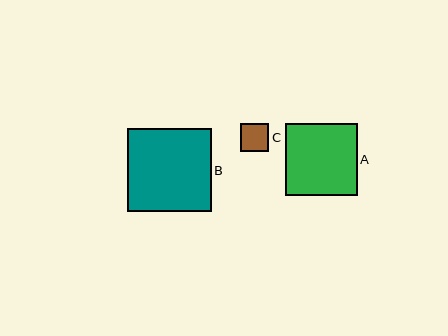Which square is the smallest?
Square C is the smallest with a size of approximately 28 pixels.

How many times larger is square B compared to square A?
Square B is approximately 1.2 times the size of square A.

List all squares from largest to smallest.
From largest to smallest: B, A, C.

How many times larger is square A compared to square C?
Square A is approximately 2.5 times the size of square C.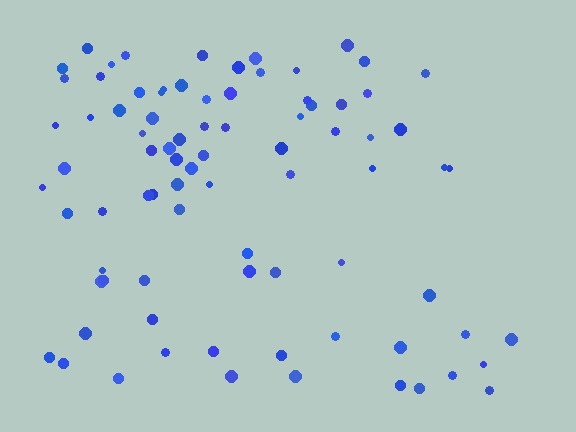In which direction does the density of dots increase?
From right to left, with the left side densest.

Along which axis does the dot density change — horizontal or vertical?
Horizontal.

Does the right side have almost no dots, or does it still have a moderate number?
Still a moderate number, just noticeably fewer than the left.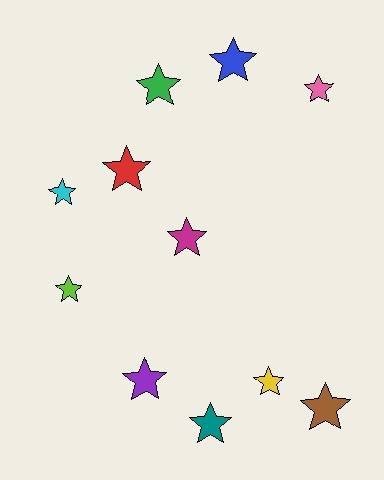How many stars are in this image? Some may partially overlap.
There are 11 stars.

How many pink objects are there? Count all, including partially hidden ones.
There is 1 pink object.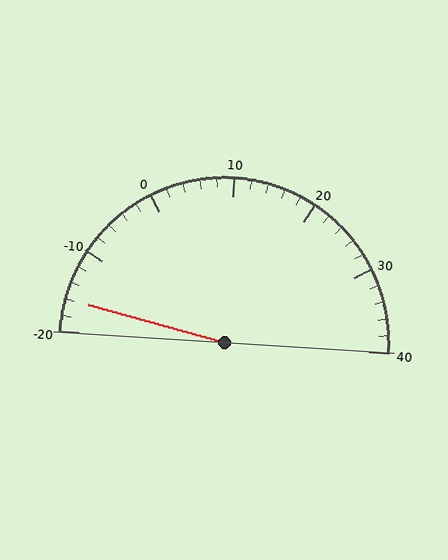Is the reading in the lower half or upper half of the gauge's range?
The reading is in the lower half of the range (-20 to 40).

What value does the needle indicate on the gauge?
The needle indicates approximately -16.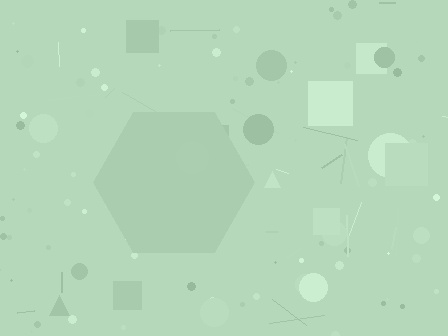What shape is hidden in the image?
A hexagon is hidden in the image.